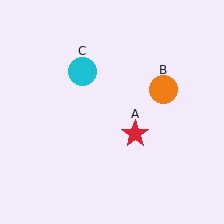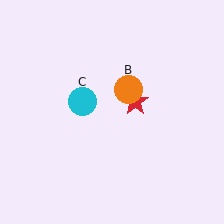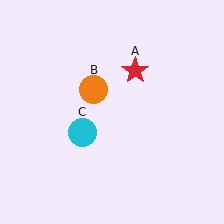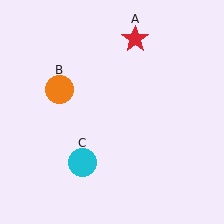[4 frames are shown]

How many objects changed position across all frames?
3 objects changed position: red star (object A), orange circle (object B), cyan circle (object C).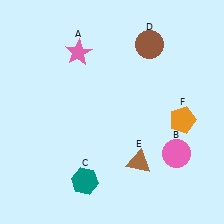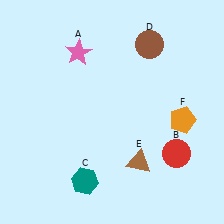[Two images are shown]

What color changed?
The circle (B) changed from pink in Image 1 to red in Image 2.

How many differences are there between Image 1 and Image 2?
There is 1 difference between the two images.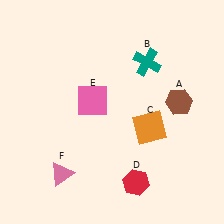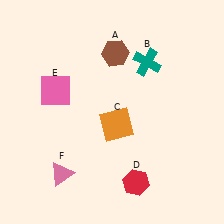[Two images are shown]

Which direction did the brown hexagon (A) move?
The brown hexagon (A) moved left.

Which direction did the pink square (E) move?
The pink square (E) moved left.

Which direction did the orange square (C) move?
The orange square (C) moved left.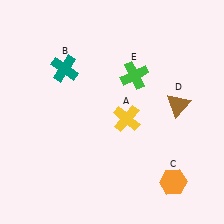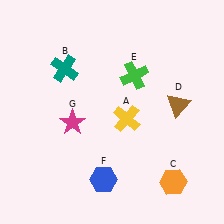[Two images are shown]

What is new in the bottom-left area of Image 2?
A magenta star (G) was added in the bottom-left area of Image 2.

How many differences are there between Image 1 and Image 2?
There are 2 differences between the two images.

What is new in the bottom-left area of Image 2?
A blue hexagon (F) was added in the bottom-left area of Image 2.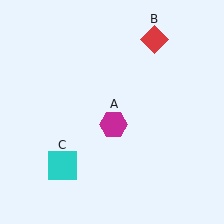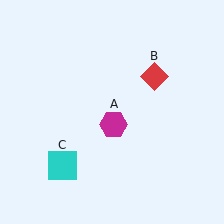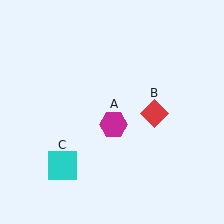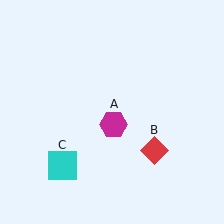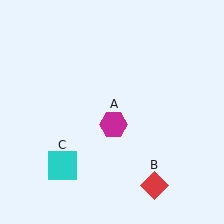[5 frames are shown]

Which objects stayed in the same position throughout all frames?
Magenta hexagon (object A) and cyan square (object C) remained stationary.